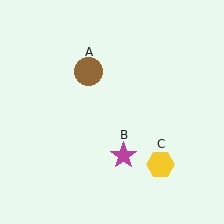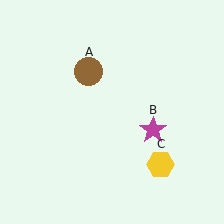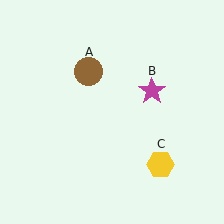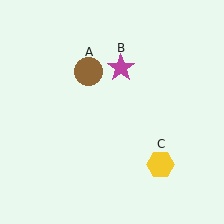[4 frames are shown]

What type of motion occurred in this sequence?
The magenta star (object B) rotated counterclockwise around the center of the scene.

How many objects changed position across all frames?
1 object changed position: magenta star (object B).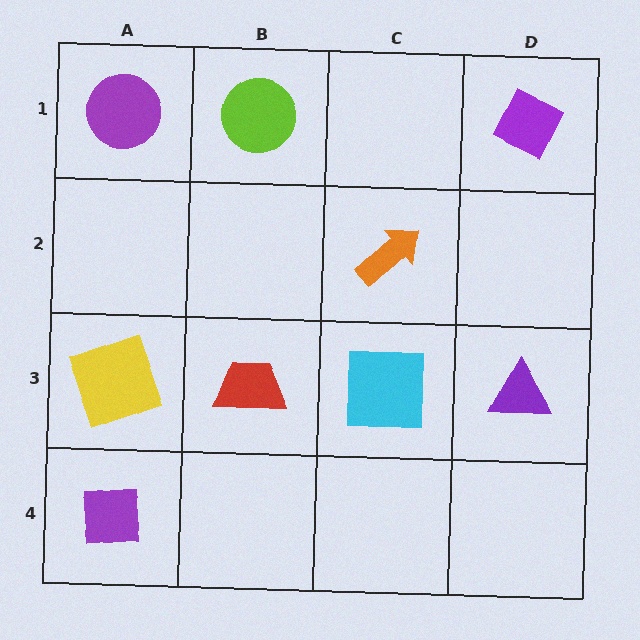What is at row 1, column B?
A lime circle.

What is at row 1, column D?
A purple diamond.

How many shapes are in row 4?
1 shape.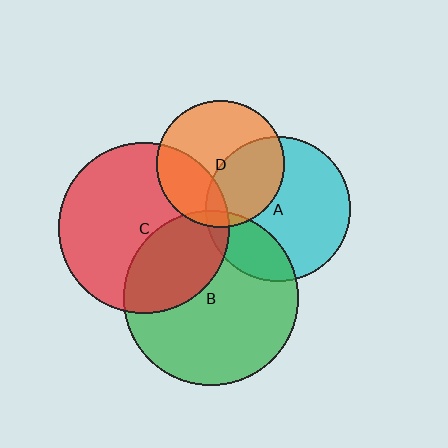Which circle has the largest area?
Circle B (green).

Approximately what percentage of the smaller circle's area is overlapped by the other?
Approximately 10%.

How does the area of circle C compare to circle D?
Approximately 1.8 times.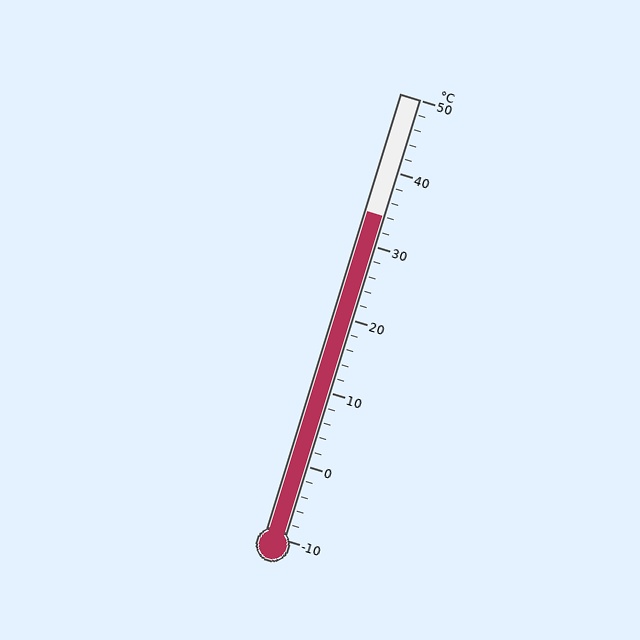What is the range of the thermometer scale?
The thermometer scale ranges from -10°C to 50°C.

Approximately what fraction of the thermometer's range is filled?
The thermometer is filled to approximately 75% of its range.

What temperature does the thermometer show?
The thermometer shows approximately 34°C.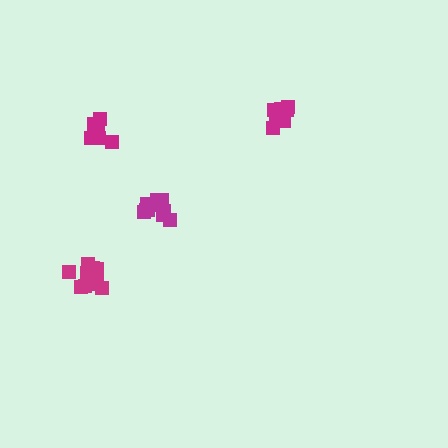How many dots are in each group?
Group 1: 12 dots, Group 2: 13 dots, Group 3: 7 dots, Group 4: 10 dots (42 total).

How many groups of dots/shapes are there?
There are 4 groups.